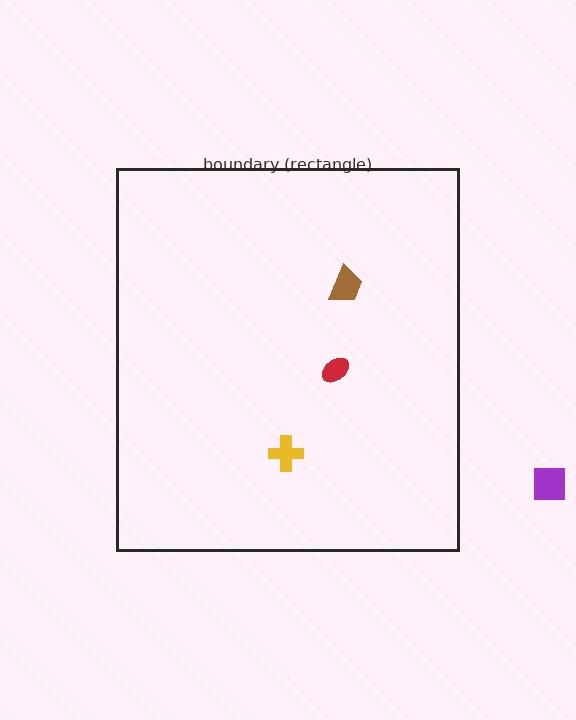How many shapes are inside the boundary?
3 inside, 1 outside.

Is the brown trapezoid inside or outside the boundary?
Inside.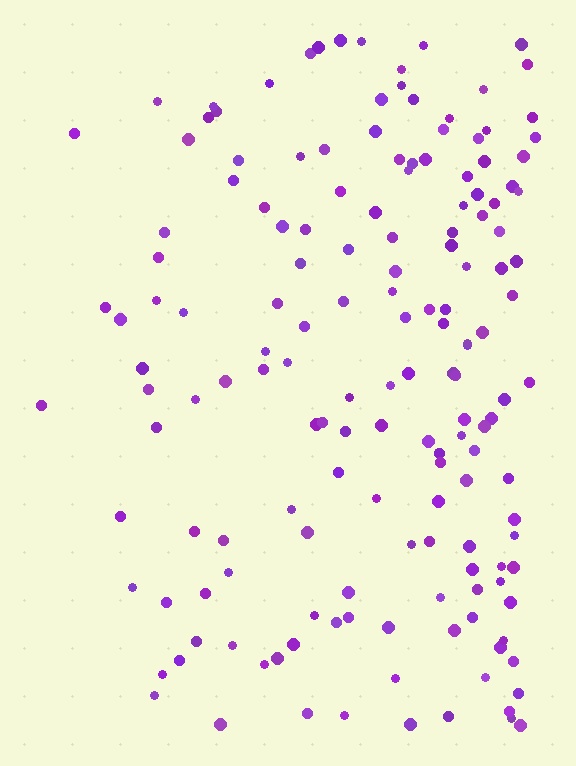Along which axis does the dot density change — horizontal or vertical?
Horizontal.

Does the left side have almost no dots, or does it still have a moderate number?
Still a moderate number, just noticeably fewer than the right.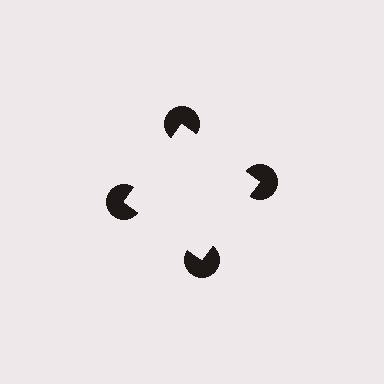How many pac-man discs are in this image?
There are 4 — one at each vertex of the illusory square.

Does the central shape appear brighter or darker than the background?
It typically appears slightly brighter than the background, even though no actual brightness change is drawn.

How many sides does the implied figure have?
4 sides.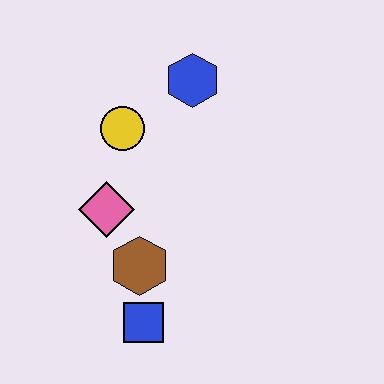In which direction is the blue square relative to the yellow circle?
The blue square is below the yellow circle.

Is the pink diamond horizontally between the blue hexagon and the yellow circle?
No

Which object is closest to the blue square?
The brown hexagon is closest to the blue square.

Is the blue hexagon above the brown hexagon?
Yes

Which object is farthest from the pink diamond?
The blue hexagon is farthest from the pink diamond.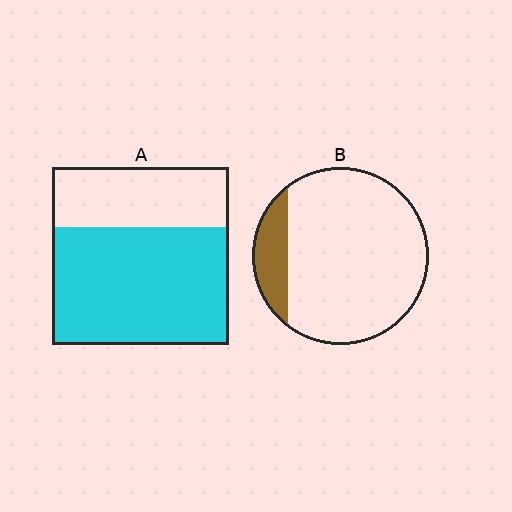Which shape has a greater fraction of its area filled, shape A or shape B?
Shape A.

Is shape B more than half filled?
No.